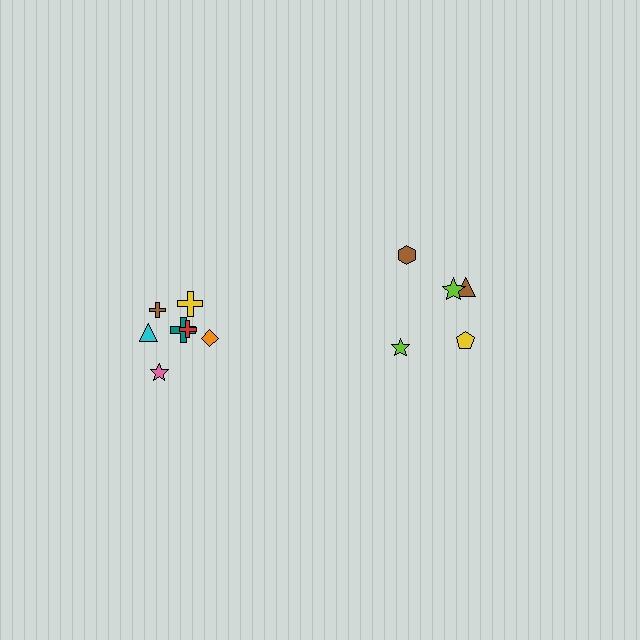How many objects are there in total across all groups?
There are 12 objects.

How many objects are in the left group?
There are 7 objects.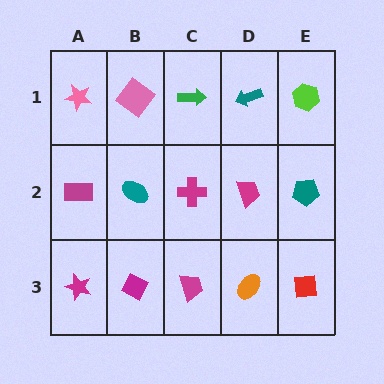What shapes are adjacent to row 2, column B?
A pink diamond (row 1, column B), a magenta diamond (row 3, column B), a magenta rectangle (row 2, column A), a magenta cross (row 2, column C).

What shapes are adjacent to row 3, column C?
A magenta cross (row 2, column C), a magenta diamond (row 3, column B), an orange ellipse (row 3, column D).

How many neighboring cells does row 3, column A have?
2.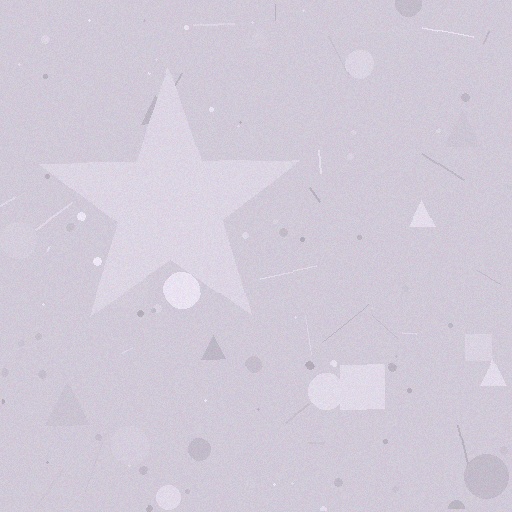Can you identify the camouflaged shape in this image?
The camouflaged shape is a star.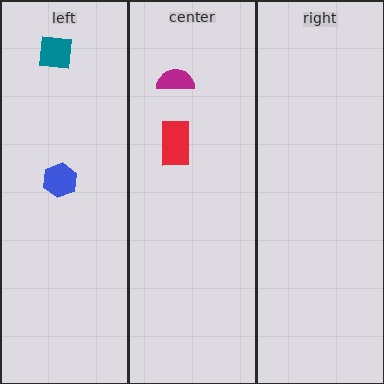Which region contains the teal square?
The left region.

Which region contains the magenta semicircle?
The center region.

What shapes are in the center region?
The magenta semicircle, the red rectangle.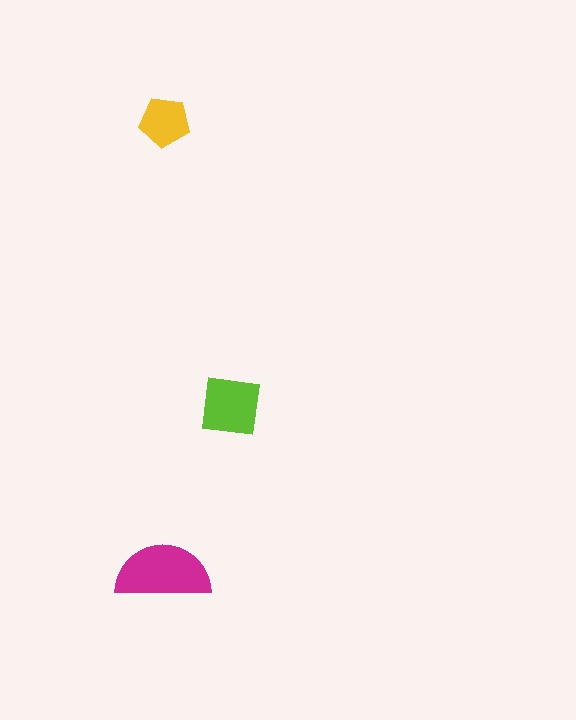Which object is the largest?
The magenta semicircle.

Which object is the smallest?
The yellow pentagon.